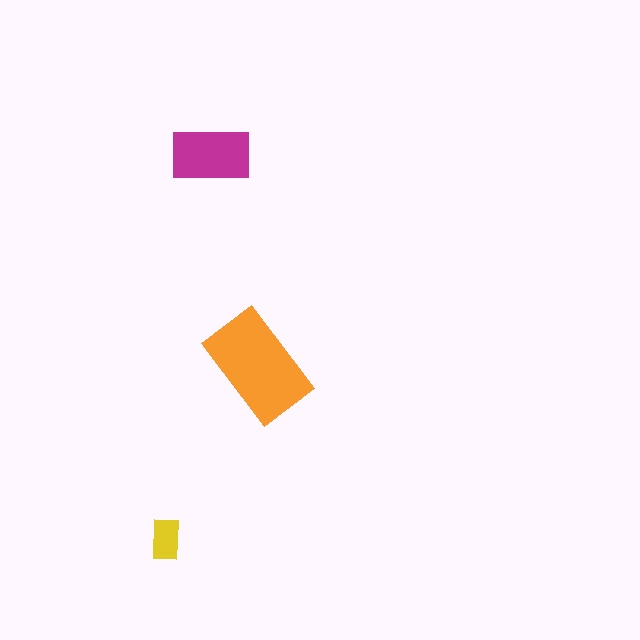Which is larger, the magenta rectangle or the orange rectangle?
The orange one.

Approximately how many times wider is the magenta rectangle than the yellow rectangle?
About 2 times wider.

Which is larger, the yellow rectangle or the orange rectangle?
The orange one.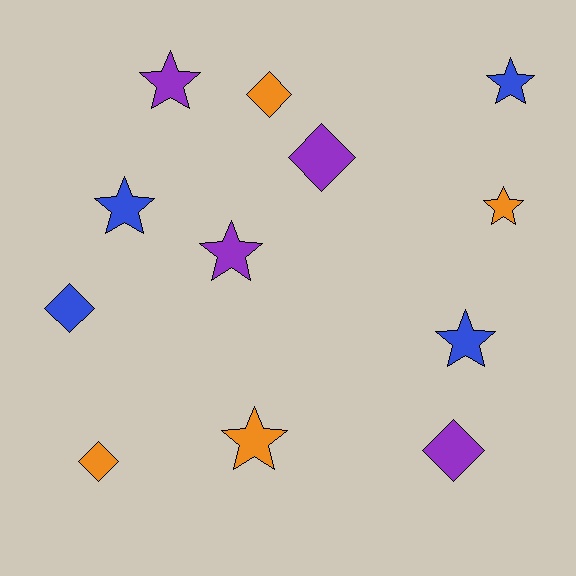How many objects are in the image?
There are 12 objects.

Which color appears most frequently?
Purple, with 4 objects.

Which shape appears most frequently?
Star, with 7 objects.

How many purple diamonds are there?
There are 2 purple diamonds.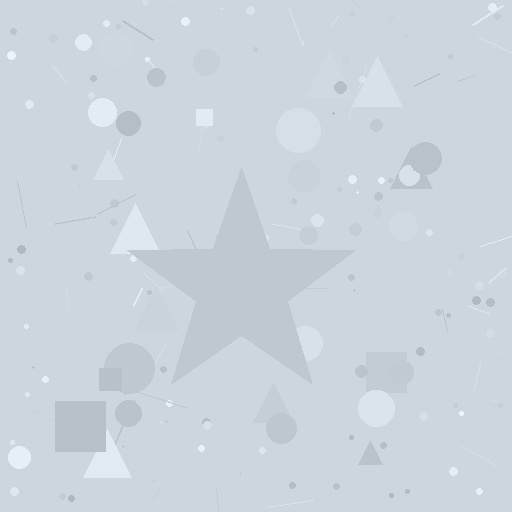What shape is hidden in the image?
A star is hidden in the image.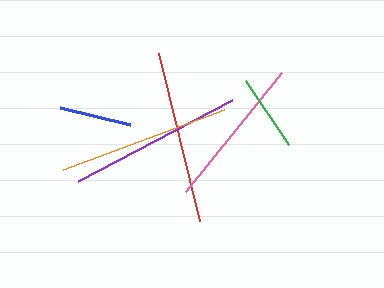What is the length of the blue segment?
The blue segment is approximately 73 pixels long.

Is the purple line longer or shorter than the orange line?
The purple line is longer than the orange line.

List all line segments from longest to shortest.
From longest to shortest: purple, orange, red, pink, green, blue.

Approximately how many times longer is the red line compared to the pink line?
The red line is approximately 1.1 times the length of the pink line.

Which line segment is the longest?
The purple line is the longest at approximately 175 pixels.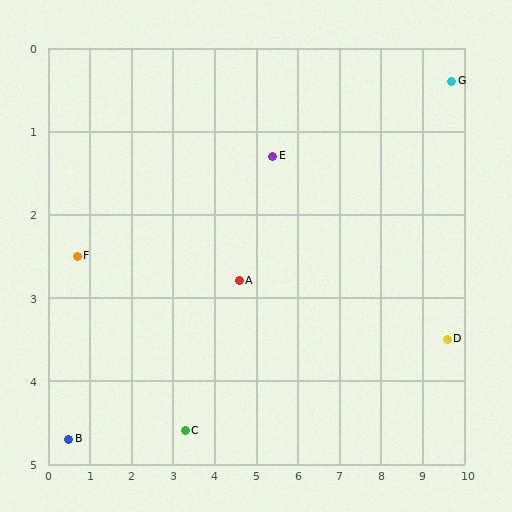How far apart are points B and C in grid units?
Points B and C are about 2.8 grid units apart.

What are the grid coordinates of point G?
Point G is at approximately (9.7, 0.4).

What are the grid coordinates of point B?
Point B is at approximately (0.5, 4.7).